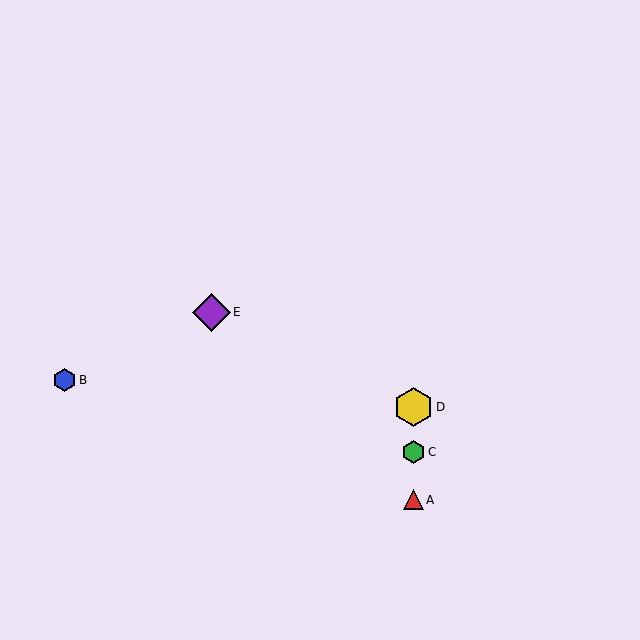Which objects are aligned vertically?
Objects A, C, D are aligned vertically.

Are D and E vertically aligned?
No, D is at x≈413 and E is at x≈211.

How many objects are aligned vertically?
3 objects (A, C, D) are aligned vertically.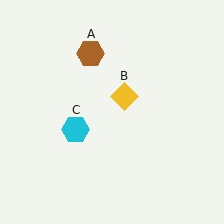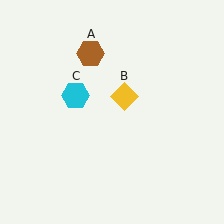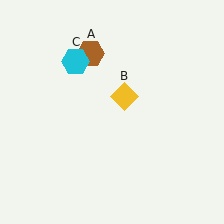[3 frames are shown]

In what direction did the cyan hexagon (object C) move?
The cyan hexagon (object C) moved up.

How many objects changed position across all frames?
1 object changed position: cyan hexagon (object C).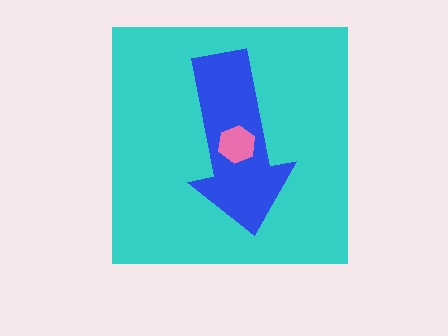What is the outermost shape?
The cyan square.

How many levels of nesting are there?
3.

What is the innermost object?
The pink hexagon.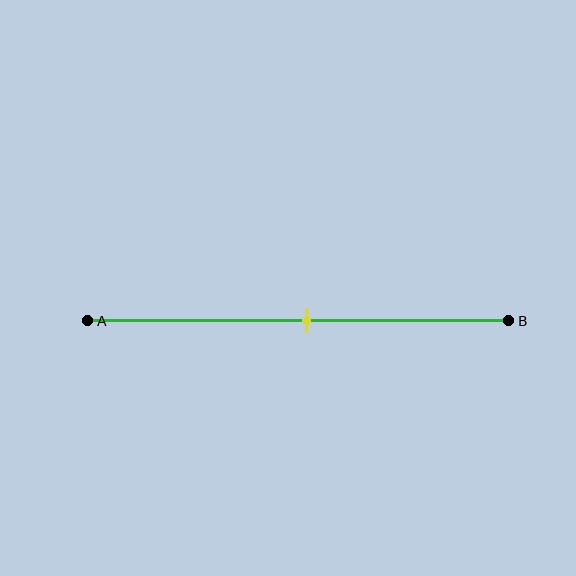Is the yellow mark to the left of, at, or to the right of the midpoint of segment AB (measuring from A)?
The yellow mark is approximately at the midpoint of segment AB.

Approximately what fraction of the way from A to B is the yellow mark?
The yellow mark is approximately 50% of the way from A to B.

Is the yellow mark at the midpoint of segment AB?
Yes, the mark is approximately at the midpoint.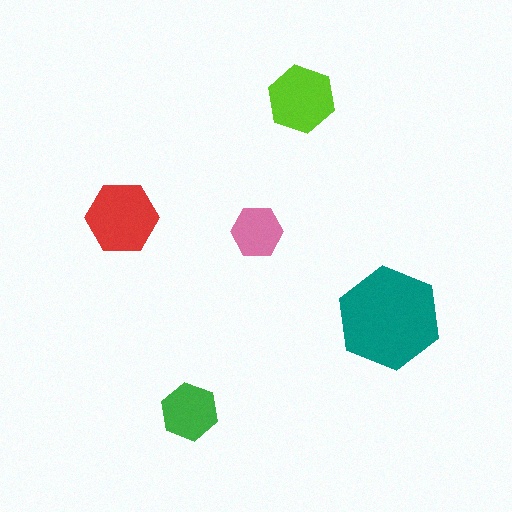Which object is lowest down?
The green hexagon is bottommost.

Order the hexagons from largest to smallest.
the teal one, the red one, the lime one, the green one, the pink one.